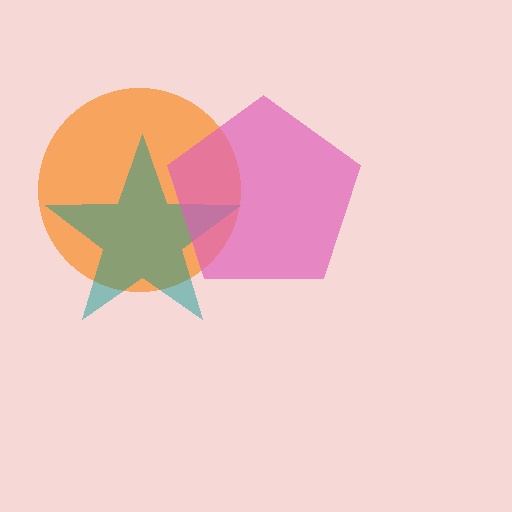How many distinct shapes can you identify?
There are 3 distinct shapes: an orange circle, a teal star, a pink pentagon.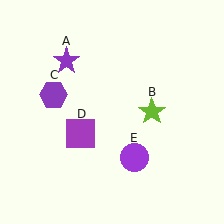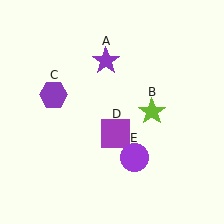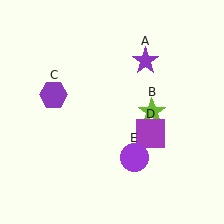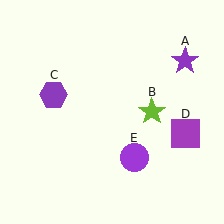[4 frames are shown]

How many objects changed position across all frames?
2 objects changed position: purple star (object A), purple square (object D).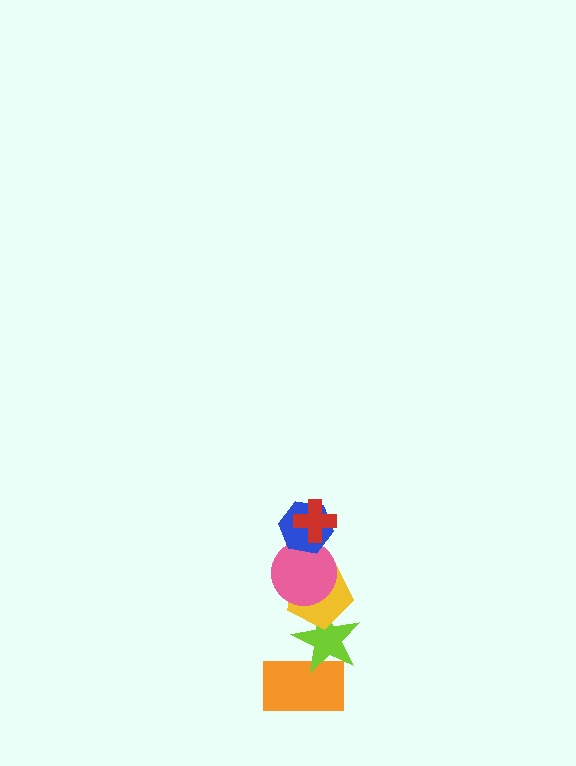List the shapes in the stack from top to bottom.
From top to bottom: the red cross, the blue hexagon, the pink circle, the yellow pentagon, the lime star, the orange rectangle.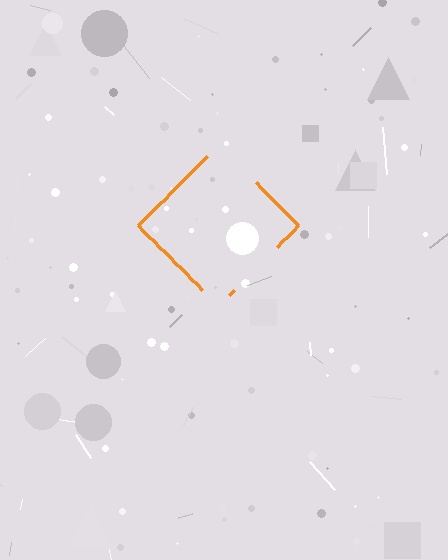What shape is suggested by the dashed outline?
The dashed outline suggests a diamond.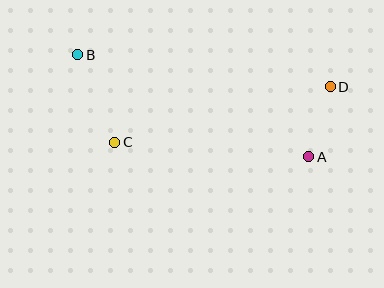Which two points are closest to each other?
Points A and D are closest to each other.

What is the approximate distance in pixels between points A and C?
The distance between A and C is approximately 194 pixels.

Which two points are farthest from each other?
Points B and D are farthest from each other.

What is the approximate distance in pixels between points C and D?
The distance between C and D is approximately 223 pixels.